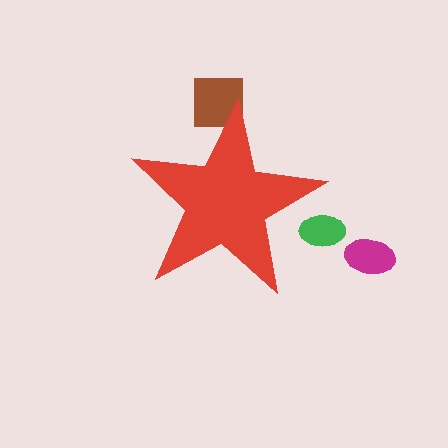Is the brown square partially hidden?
Yes, the brown square is partially hidden behind the red star.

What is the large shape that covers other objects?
A red star.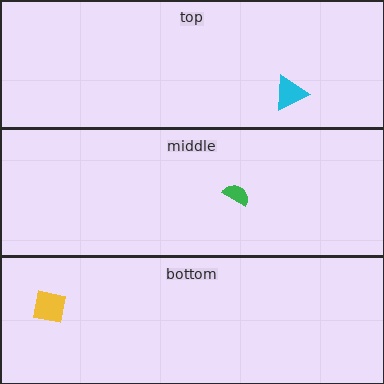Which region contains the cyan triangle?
The top region.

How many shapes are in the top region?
1.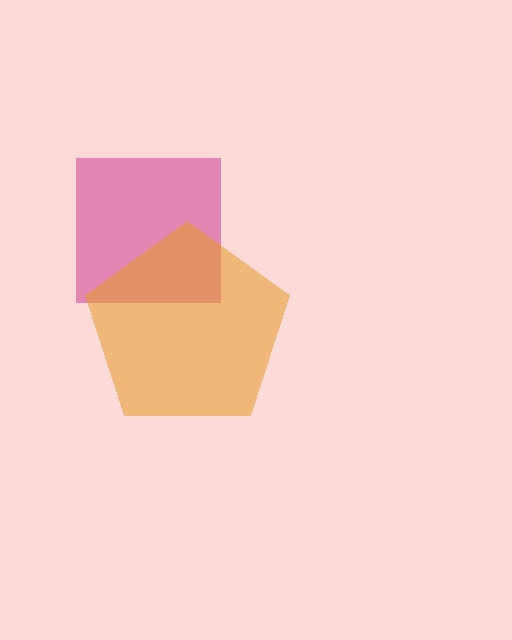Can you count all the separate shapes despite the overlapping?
Yes, there are 2 separate shapes.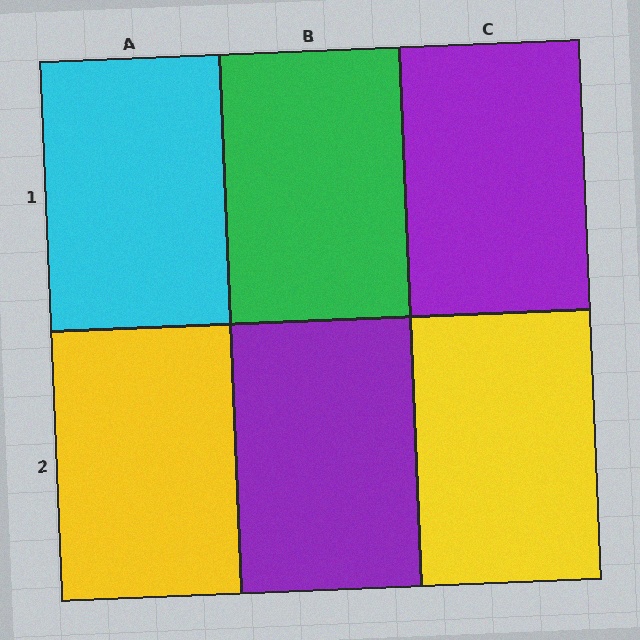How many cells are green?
1 cell is green.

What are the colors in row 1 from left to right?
Cyan, green, purple.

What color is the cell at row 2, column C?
Yellow.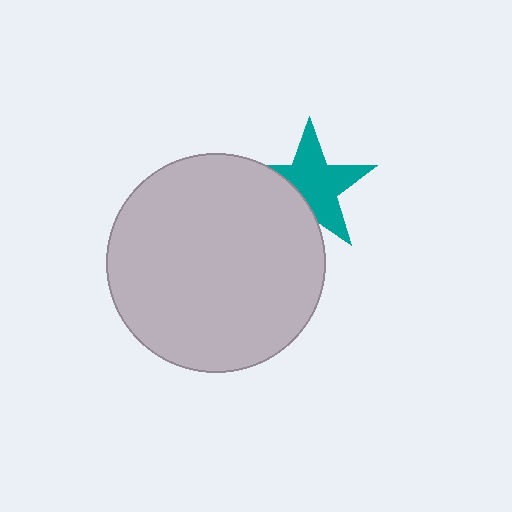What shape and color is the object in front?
The object in front is a light gray circle.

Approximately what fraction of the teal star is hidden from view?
Roughly 32% of the teal star is hidden behind the light gray circle.